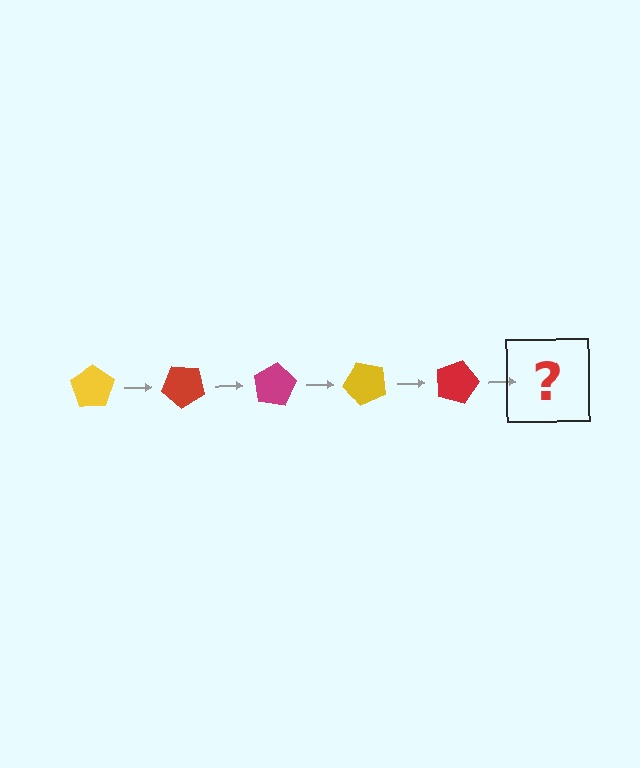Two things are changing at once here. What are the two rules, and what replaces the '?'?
The two rules are that it rotates 40 degrees each step and the color cycles through yellow, red, and magenta. The '?' should be a magenta pentagon, rotated 200 degrees from the start.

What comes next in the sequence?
The next element should be a magenta pentagon, rotated 200 degrees from the start.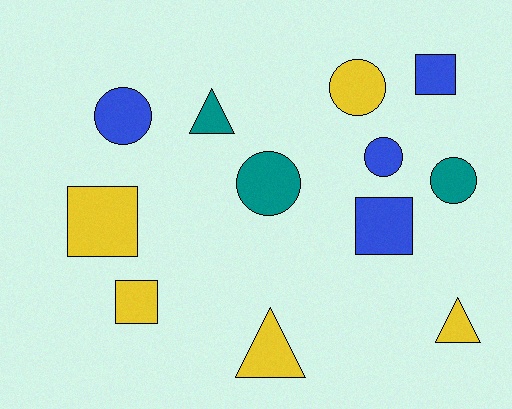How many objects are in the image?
There are 12 objects.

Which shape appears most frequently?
Circle, with 5 objects.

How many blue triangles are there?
There are no blue triangles.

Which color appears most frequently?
Yellow, with 5 objects.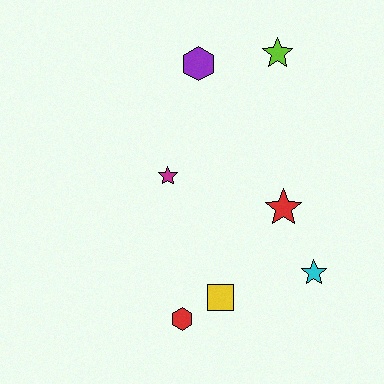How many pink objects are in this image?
There are no pink objects.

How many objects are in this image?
There are 7 objects.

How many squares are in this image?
There is 1 square.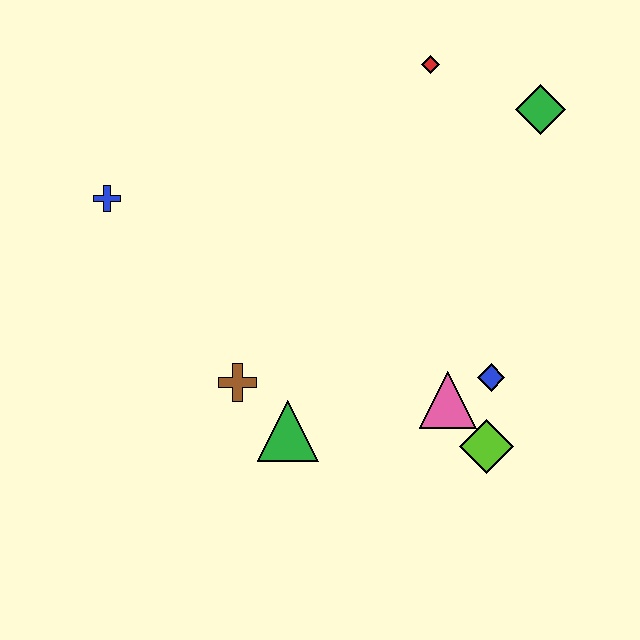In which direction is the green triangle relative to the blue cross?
The green triangle is below the blue cross.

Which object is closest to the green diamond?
The red diamond is closest to the green diamond.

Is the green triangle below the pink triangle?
Yes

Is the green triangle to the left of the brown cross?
No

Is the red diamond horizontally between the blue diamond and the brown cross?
Yes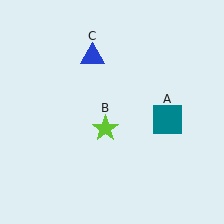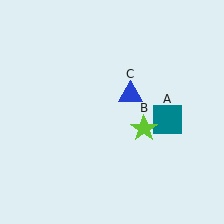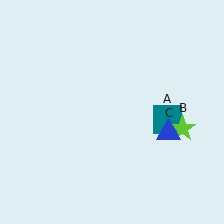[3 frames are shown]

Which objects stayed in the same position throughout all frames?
Teal square (object A) remained stationary.